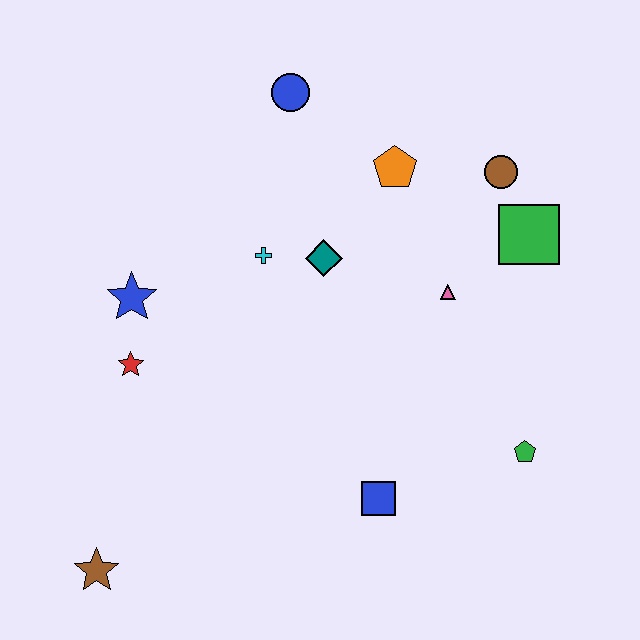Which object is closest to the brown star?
The red star is closest to the brown star.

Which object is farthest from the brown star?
The brown circle is farthest from the brown star.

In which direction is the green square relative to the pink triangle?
The green square is to the right of the pink triangle.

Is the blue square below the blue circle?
Yes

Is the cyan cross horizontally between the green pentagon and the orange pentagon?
No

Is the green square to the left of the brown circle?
No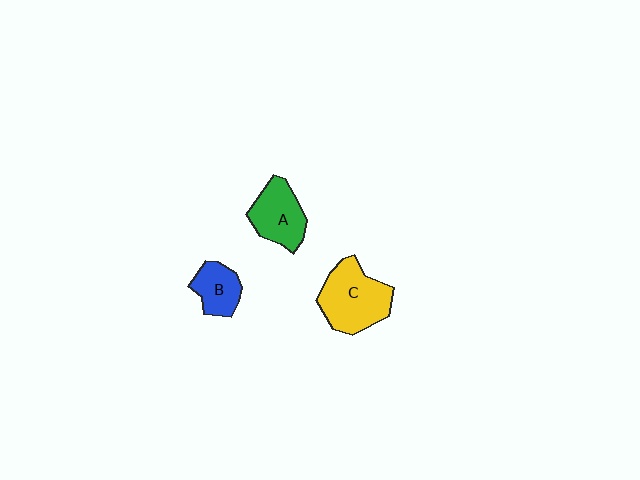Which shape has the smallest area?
Shape B (blue).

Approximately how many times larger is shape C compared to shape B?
Approximately 1.9 times.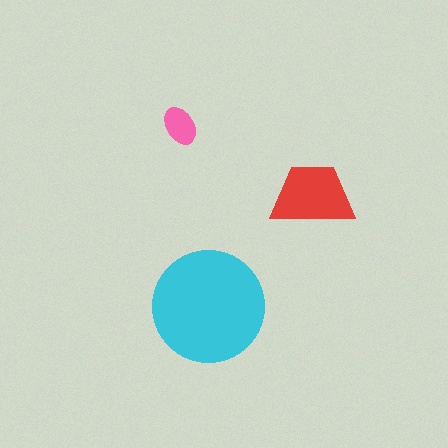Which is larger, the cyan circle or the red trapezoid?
The cyan circle.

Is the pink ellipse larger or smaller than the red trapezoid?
Smaller.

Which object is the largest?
The cyan circle.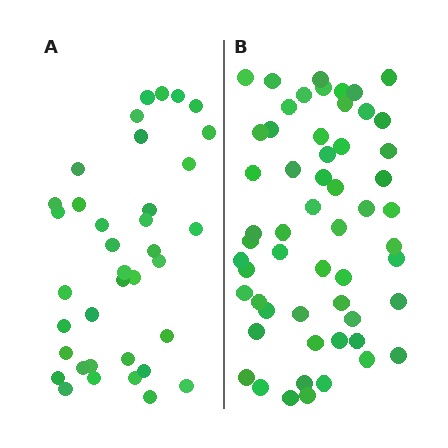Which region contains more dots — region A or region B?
Region B (the right region) has more dots.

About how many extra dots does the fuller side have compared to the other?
Region B has approximately 20 more dots than region A.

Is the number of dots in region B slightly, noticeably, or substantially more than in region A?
Region B has substantially more. The ratio is roughly 1.5 to 1.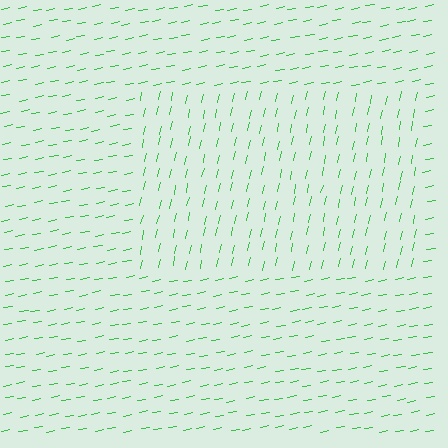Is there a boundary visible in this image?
Yes, there is a texture boundary formed by a change in line orientation.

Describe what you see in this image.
The image is filled with small green line segments. A rectangle region in the image has lines oriented differently from the surrounding lines, creating a visible texture boundary.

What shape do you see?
I see a rectangle.